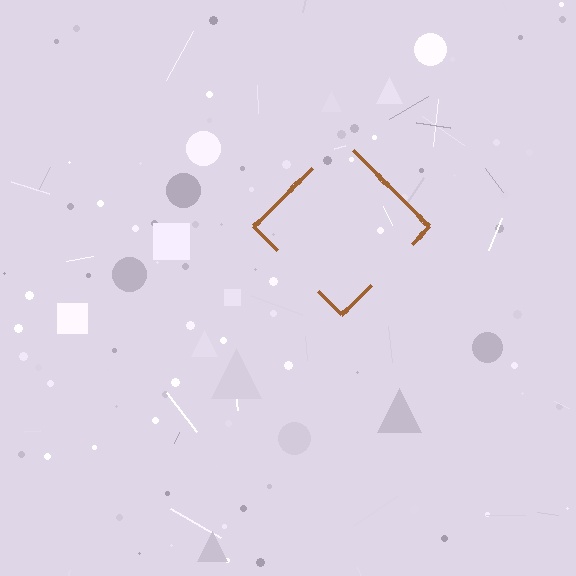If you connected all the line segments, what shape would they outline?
They would outline a diamond.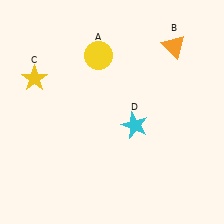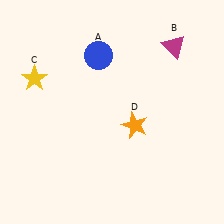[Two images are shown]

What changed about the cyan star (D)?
In Image 1, D is cyan. In Image 2, it changed to orange.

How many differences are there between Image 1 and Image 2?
There are 3 differences between the two images.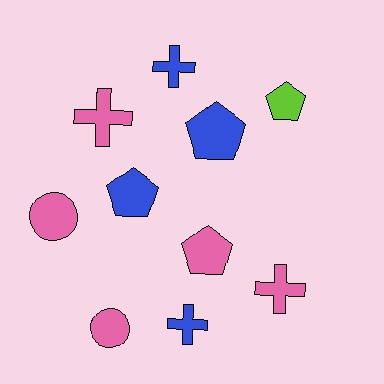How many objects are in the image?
There are 10 objects.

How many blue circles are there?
There are no blue circles.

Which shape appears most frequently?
Pentagon, with 4 objects.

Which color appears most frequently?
Pink, with 5 objects.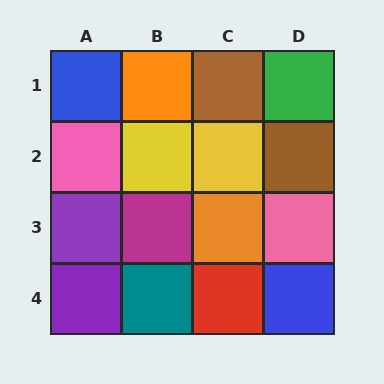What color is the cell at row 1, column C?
Brown.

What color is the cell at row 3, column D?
Pink.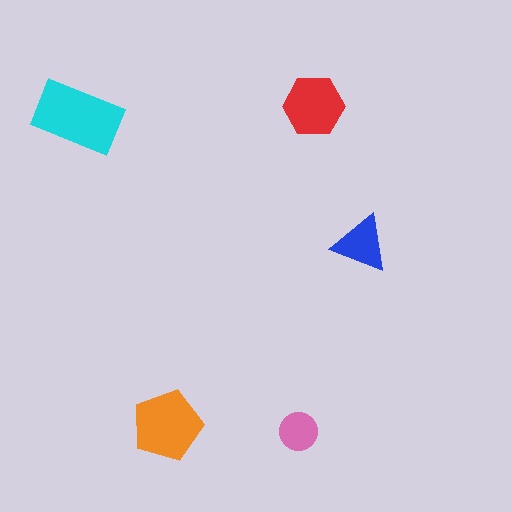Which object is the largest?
The cyan rectangle.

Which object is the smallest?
The pink circle.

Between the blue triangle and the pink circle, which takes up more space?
The blue triangle.